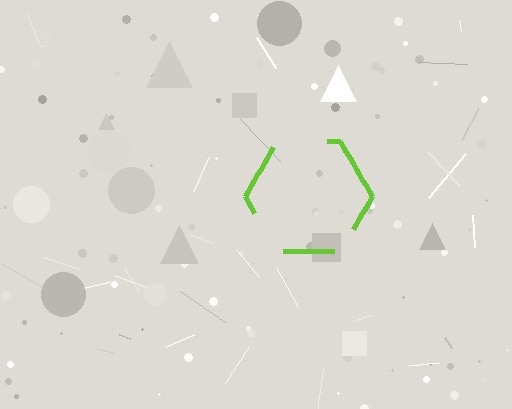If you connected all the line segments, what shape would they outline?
They would outline a hexagon.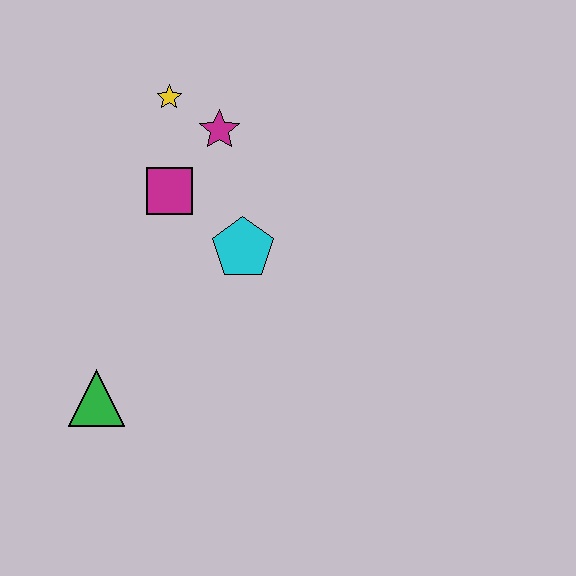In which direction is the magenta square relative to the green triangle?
The magenta square is above the green triangle.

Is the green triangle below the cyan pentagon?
Yes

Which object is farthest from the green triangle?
The yellow star is farthest from the green triangle.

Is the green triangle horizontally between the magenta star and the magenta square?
No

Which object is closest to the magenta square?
The magenta star is closest to the magenta square.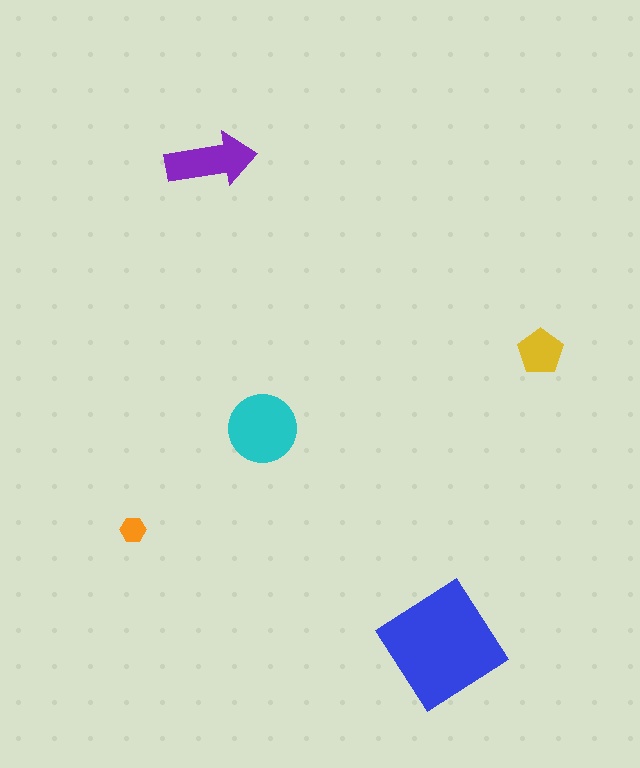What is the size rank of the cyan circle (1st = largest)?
2nd.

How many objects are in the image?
There are 5 objects in the image.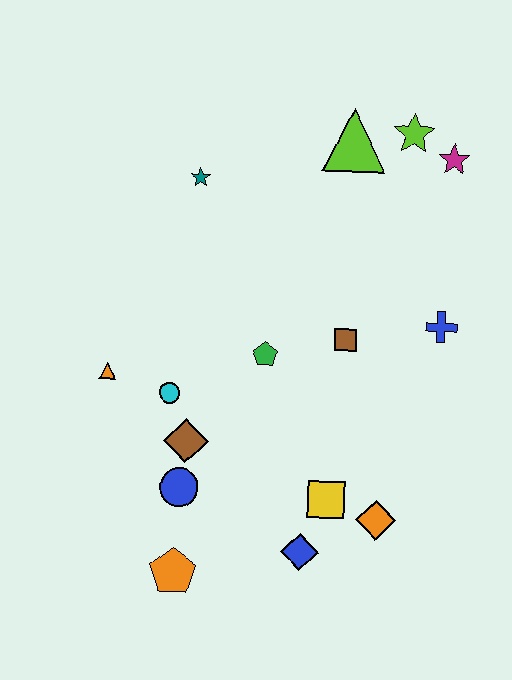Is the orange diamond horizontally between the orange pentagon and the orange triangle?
No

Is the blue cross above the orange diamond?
Yes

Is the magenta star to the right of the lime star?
Yes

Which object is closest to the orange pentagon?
The blue circle is closest to the orange pentagon.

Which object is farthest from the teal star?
The orange pentagon is farthest from the teal star.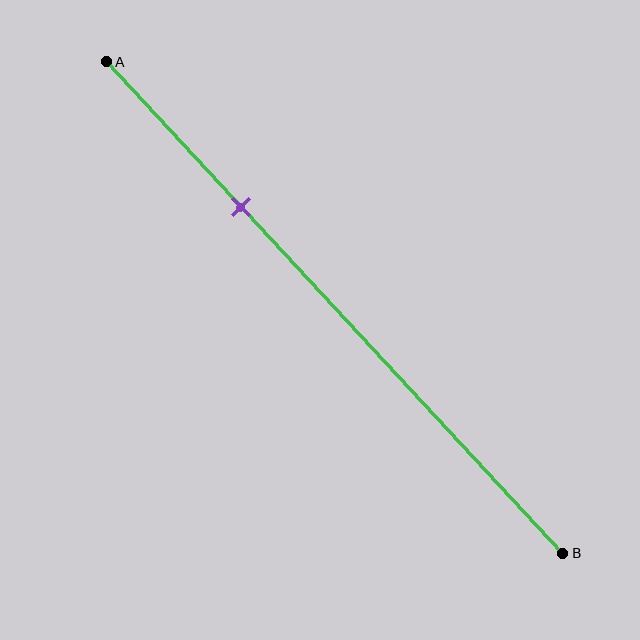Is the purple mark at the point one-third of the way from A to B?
No, the mark is at about 30% from A, not at the 33% one-third point.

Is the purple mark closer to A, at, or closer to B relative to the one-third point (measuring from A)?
The purple mark is closer to point A than the one-third point of segment AB.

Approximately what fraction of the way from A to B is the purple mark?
The purple mark is approximately 30% of the way from A to B.